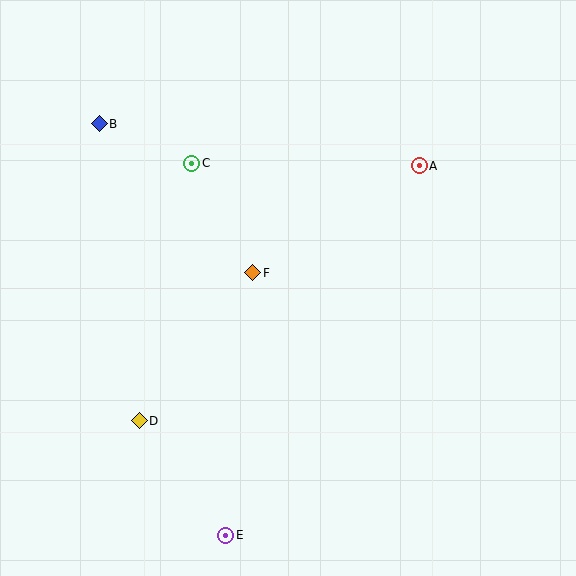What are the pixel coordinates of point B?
Point B is at (99, 124).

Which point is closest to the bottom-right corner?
Point E is closest to the bottom-right corner.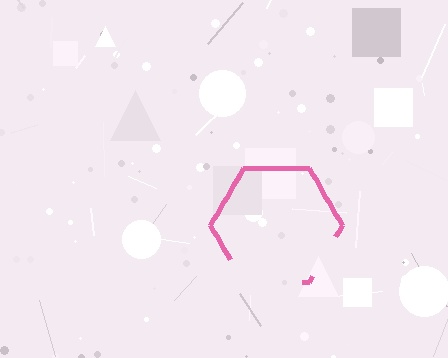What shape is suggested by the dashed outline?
The dashed outline suggests a hexagon.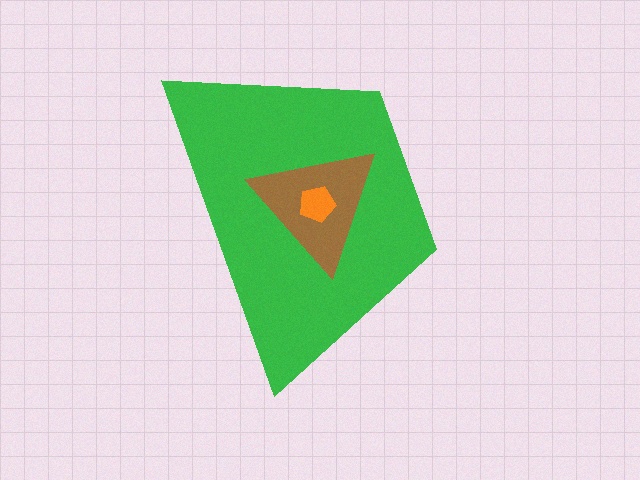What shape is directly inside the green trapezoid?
The brown triangle.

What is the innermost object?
The orange pentagon.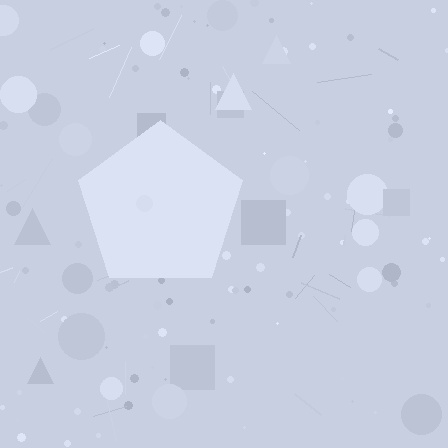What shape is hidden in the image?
A pentagon is hidden in the image.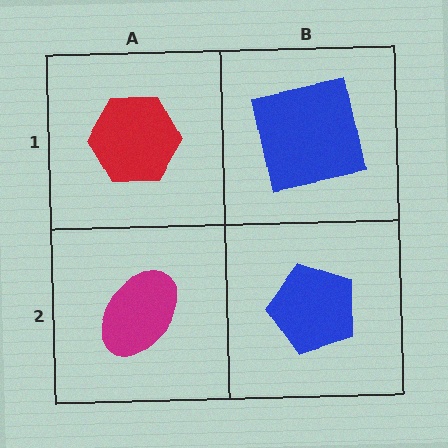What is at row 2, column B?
A blue pentagon.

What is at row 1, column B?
A blue square.